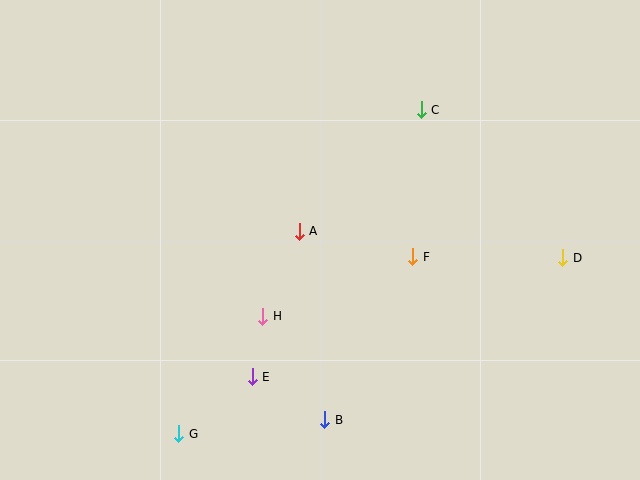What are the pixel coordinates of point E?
Point E is at (252, 377).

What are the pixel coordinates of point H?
Point H is at (263, 316).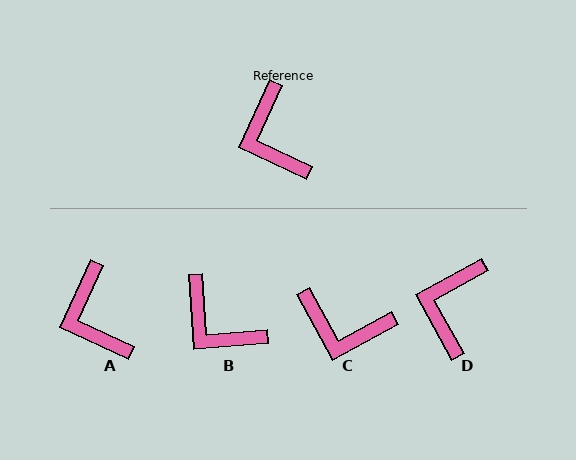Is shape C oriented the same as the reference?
No, it is off by about 53 degrees.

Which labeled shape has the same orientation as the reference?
A.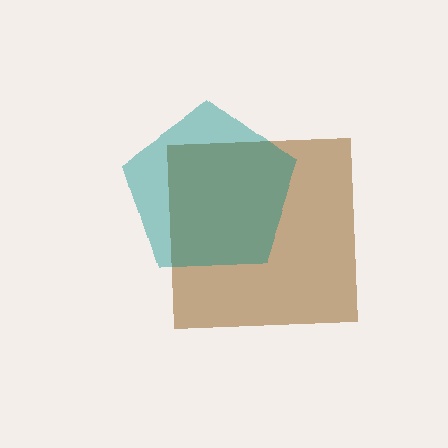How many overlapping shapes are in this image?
There are 2 overlapping shapes in the image.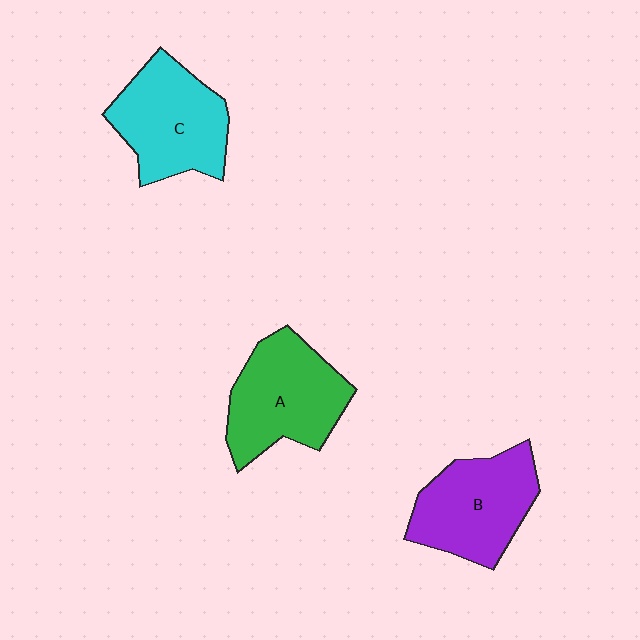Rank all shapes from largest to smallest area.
From largest to smallest: A (green), C (cyan), B (purple).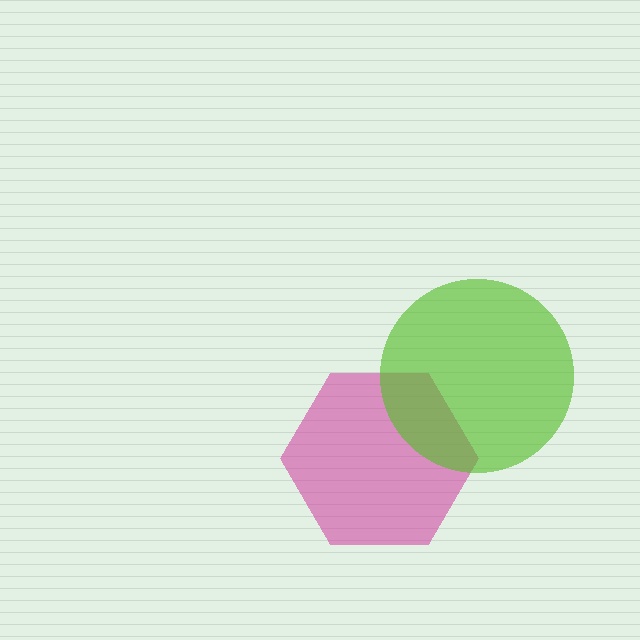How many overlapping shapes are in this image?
There are 2 overlapping shapes in the image.